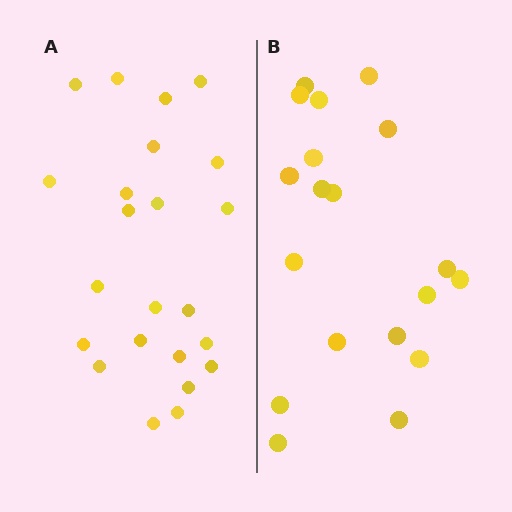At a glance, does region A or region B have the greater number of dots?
Region A (the left region) has more dots.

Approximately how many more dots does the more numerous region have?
Region A has about 4 more dots than region B.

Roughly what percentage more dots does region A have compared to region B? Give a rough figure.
About 20% more.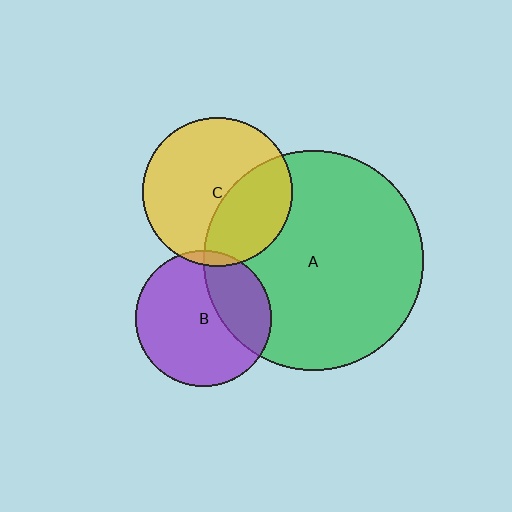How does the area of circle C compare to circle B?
Approximately 1.2 times.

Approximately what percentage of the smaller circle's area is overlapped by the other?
Approximately 35%.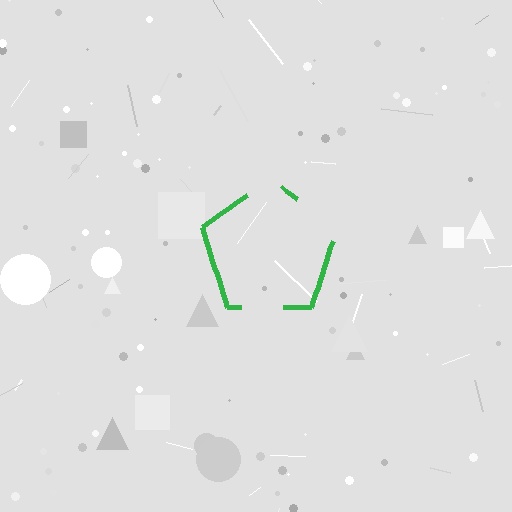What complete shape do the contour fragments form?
The contour fragments form a pentagon.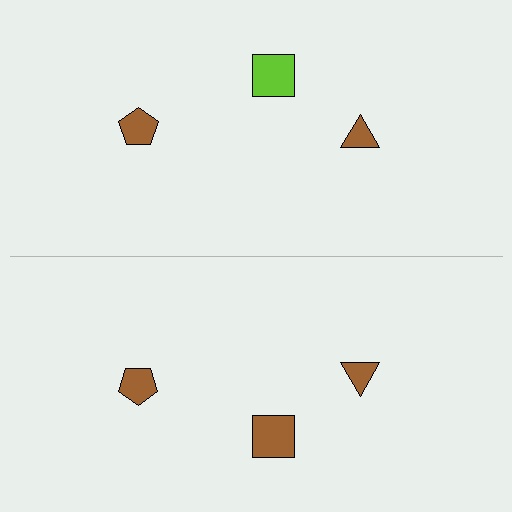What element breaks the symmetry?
The brown square on the bottom side breaks the symmetry — its mirror counterpart is lime.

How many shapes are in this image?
There are 6 shapes in this image.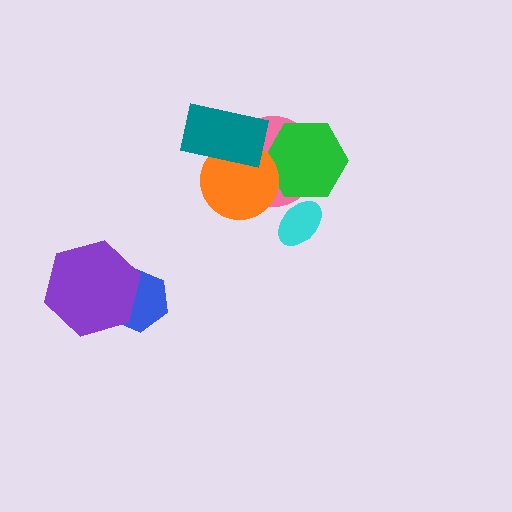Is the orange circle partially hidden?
Yes, it is partially covered by another shape.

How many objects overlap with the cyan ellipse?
0 objects overlap with the cyan ellipse.